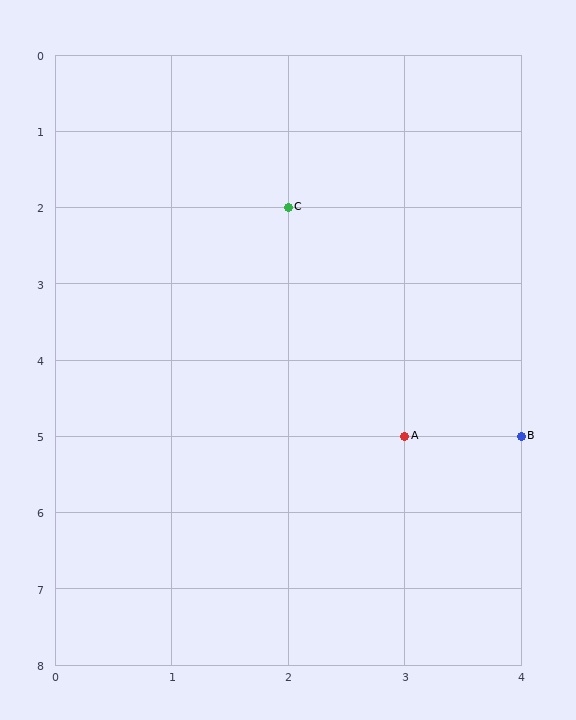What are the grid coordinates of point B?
Point B is at grid coordinates (4, 5).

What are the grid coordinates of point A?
Point A is at grid coordinates (3, 5).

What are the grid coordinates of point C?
Point C is at grid coordinates (2, 2).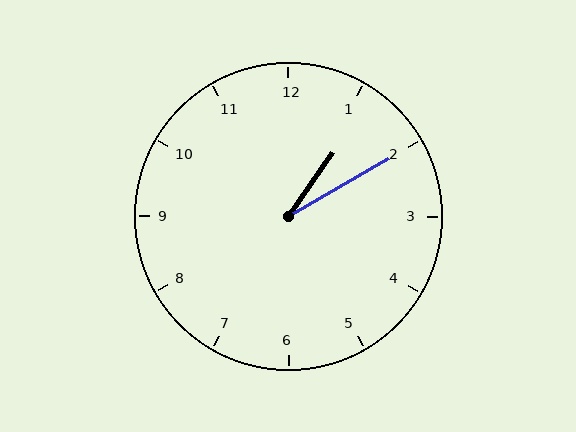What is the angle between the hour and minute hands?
Approximately 25 degrees.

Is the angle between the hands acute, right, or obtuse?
It is acute.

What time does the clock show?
1:10.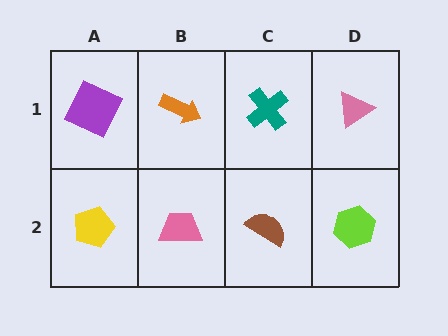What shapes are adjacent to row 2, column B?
An orange arrow (row 1, column B), a yellow pentagon (row 2, column A), a brown semicircle (row 2, column C).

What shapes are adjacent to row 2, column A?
A purple square (row 1, column A), a pink trapezoid (row 2, column B).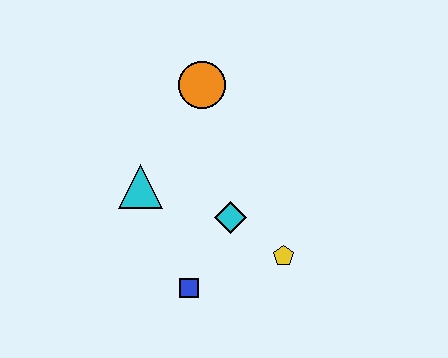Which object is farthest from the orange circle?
The blue square is farthest from the orange circle.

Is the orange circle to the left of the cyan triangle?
No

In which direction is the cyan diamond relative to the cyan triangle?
The cyan diamond is to the right of the cyan triangle.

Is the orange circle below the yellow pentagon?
No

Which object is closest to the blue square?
The cyan diamond is closest to the blue square.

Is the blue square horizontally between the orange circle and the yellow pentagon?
No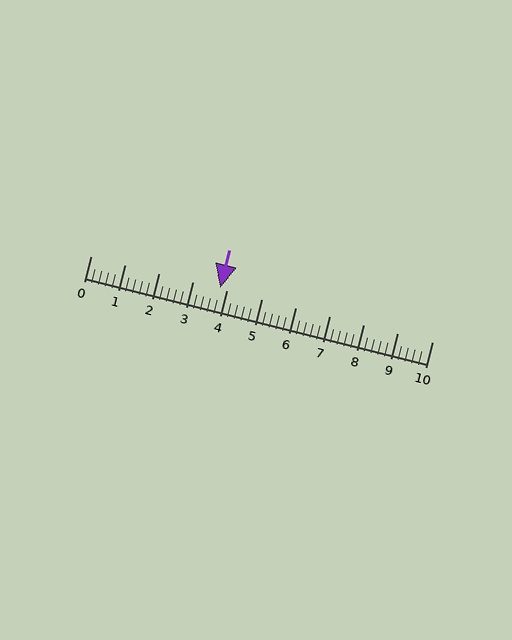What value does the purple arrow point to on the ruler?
The purple arrow points to approximately 3.8.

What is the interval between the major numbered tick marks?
The major tick marks are spaced 1 units apart.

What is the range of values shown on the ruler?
The ruler shows values from 0 to 10.